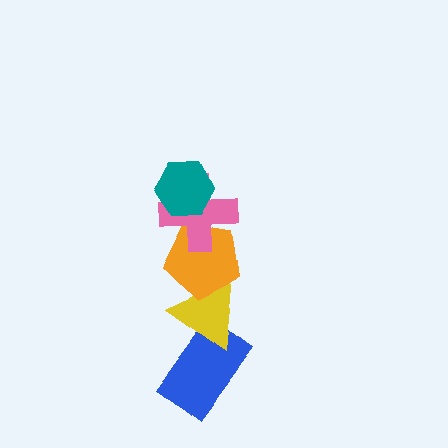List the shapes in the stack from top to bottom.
From top to bottom: the teal hexagon, the pink cross, the orange pentagon, the yellow triangle, the blue rectangle.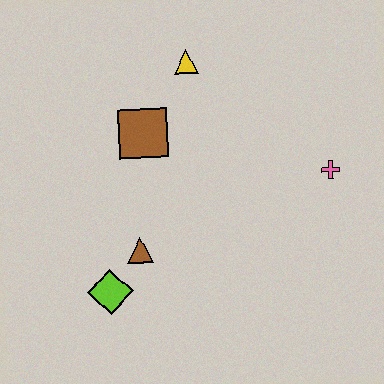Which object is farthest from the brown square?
The pink cross is farthest from the brown square.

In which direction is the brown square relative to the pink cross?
The brown square is to the left of the pink cross.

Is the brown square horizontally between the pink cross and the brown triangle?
Yes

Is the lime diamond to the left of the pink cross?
Yes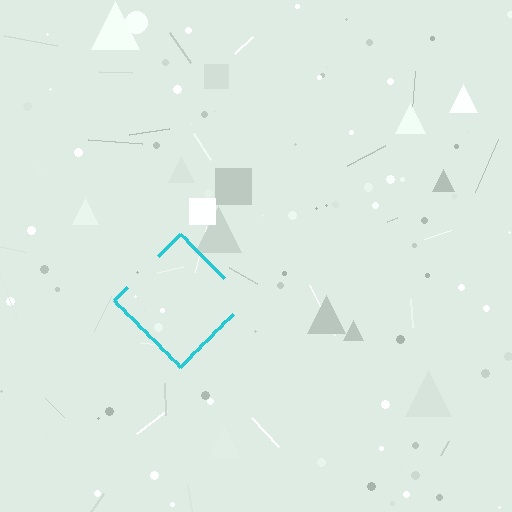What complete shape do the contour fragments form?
The contour fragments form a diamond.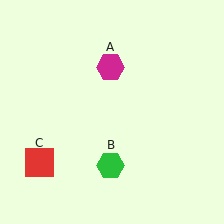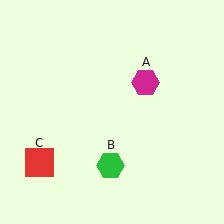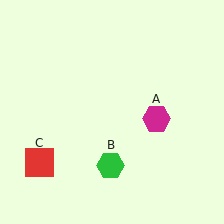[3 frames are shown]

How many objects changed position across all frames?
1 object changed position: magenta hexagon (object A).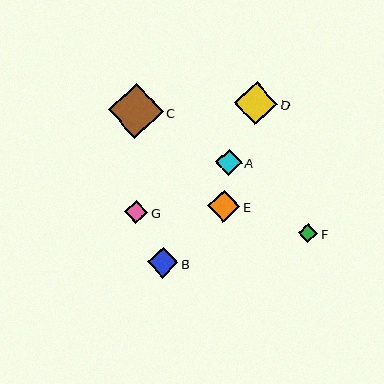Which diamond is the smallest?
Diamond F is the smallest with a size of approximately 19 pixels.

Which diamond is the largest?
Diamond C is the largest with a size of approximately 55 pixels.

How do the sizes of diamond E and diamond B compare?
Diamond E and diamond B are approximately the same size.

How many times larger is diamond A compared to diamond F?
Diamond A is approximately 1.3 times the size of diamond F.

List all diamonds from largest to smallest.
From largest to smallest: C, D, E, B, A, G, F.